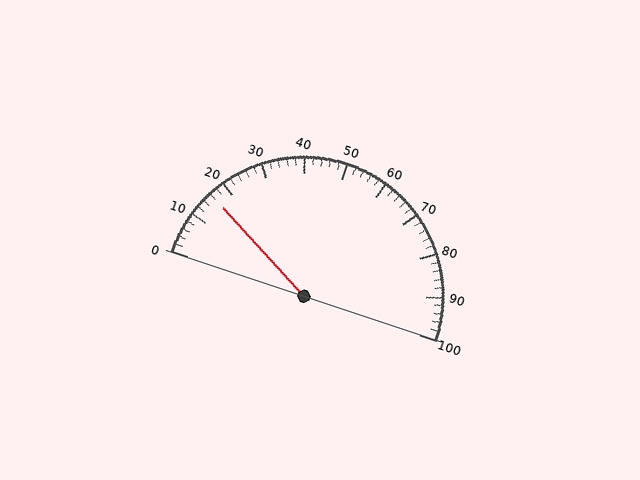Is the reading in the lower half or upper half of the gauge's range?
The reading is in the lower half of the range (0 to 100).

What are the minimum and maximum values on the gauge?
The gauge ranges from 0 to 100.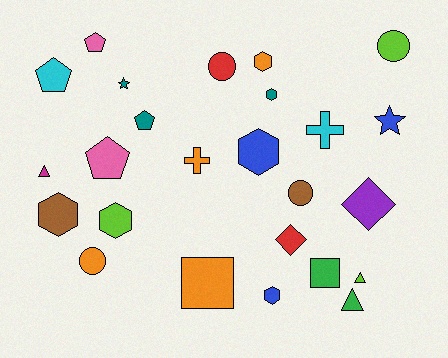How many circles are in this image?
There are 4 circles.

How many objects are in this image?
There are 25 objects.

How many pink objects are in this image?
There are 2 pink objects.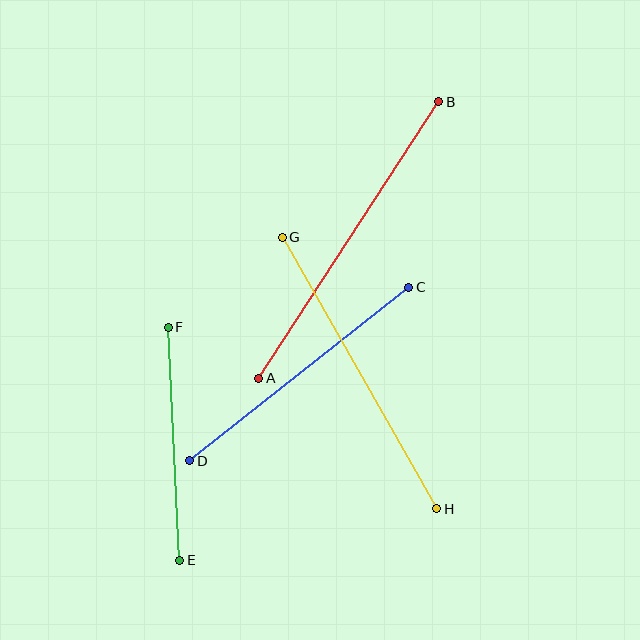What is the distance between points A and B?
The distance is approximately 330 pixels.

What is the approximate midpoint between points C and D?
The midpoint is at approximately (299, 374) pixels.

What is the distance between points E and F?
The distance is approximately 233 pixels.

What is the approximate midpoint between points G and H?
The midpoint is at approximately (360, 373) pixels.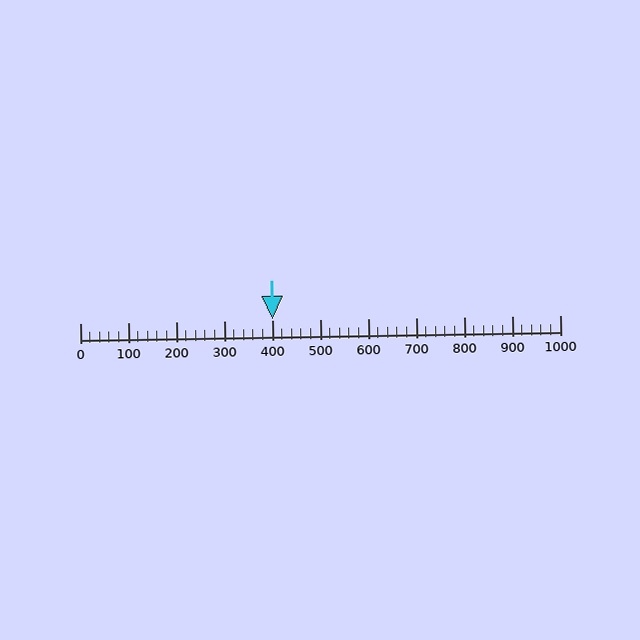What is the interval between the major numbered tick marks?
The major tick marks are spaced 100 units apart.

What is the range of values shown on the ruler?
The ruler shows values from 0 to 1000.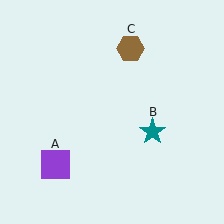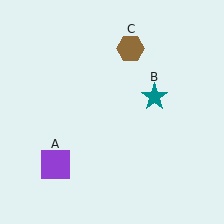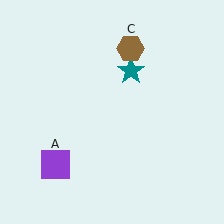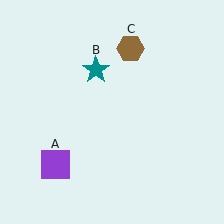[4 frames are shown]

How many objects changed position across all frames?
1 object changed position: teal star (object B).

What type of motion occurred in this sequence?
The teal star (object B) rotated counterclockwise around the center of the scene.